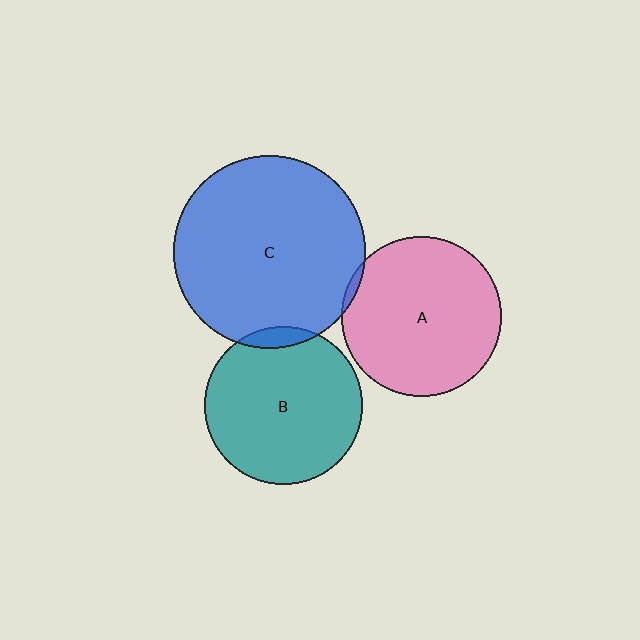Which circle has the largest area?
Circle C (blue).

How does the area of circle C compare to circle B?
Approximately 1.5 times.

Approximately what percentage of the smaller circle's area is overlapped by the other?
Approximately 5%.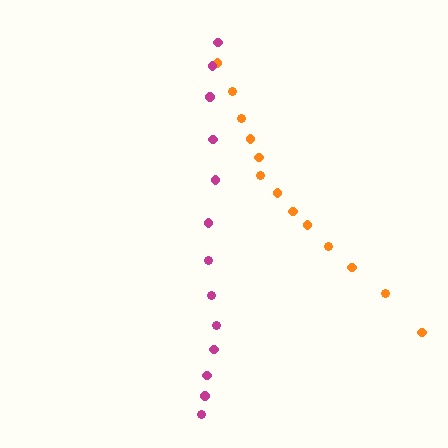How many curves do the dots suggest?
There are 2 distinct paths.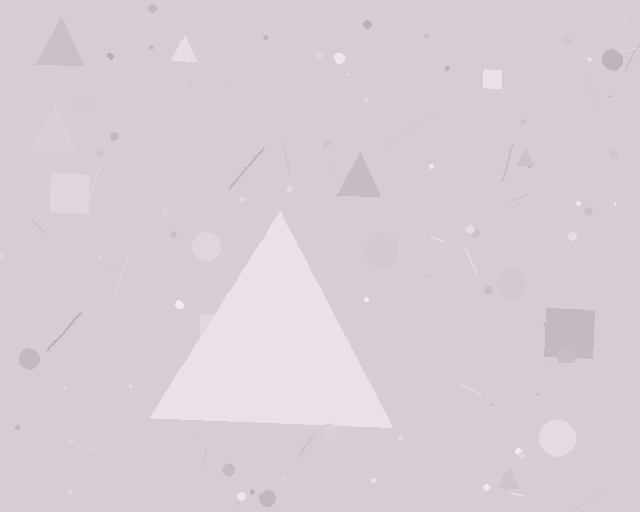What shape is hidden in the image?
A triangle is hidden in the image.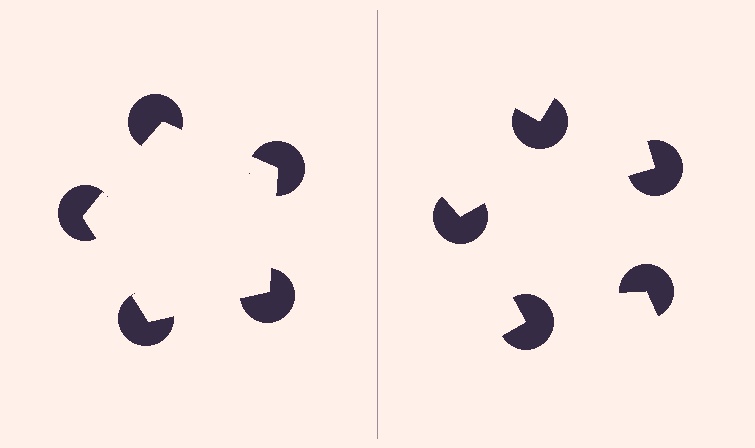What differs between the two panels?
The pac-man discs are positioned identically on both sides; only the wedge orientations differ. On the left they align to a pentagon; on the right they are misaligned.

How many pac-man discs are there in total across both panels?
10 — 5 on each side.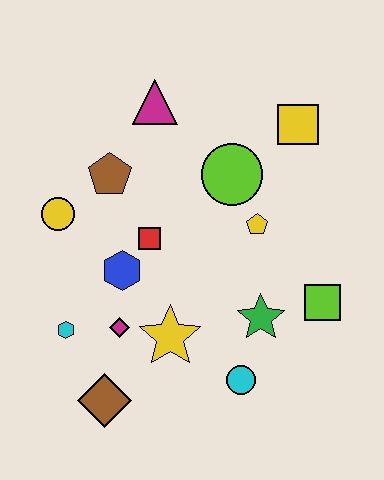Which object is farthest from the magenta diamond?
The yellow square is farthest from the magenta diamond.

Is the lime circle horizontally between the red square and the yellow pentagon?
Yes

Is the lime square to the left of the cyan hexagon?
No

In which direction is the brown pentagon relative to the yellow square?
The brown pentagon is to the left of the yellow square.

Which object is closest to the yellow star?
The magenta diamond is closest to the yellow star.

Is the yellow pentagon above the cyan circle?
Yes